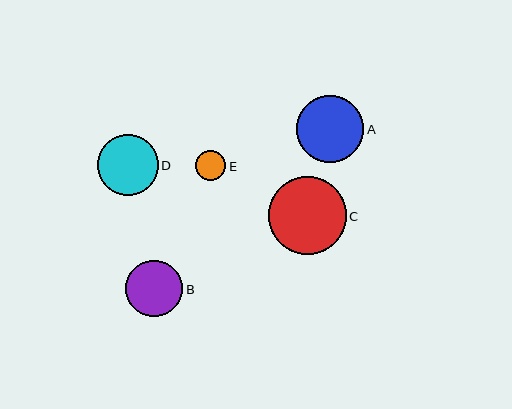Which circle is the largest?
Circle C is the largest with a size of approximately 78 pixels.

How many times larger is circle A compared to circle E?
Circle A is approximately 2.3 times the size of circle E.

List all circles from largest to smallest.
From largest to smallest: C, A, D, B, E.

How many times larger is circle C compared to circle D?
Circle C is approximately 1.3 times the size of circle D.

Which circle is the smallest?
Circle E is the smallest with a size of approximately 30 pixels.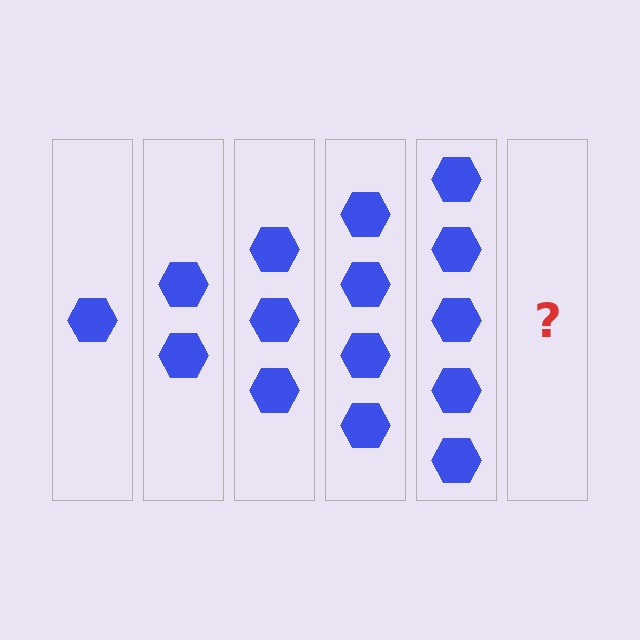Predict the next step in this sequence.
The next step is 6 hexagons.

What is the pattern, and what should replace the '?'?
The pattern is that each step adds one more hexagon. The '?' should be 6 hexagons.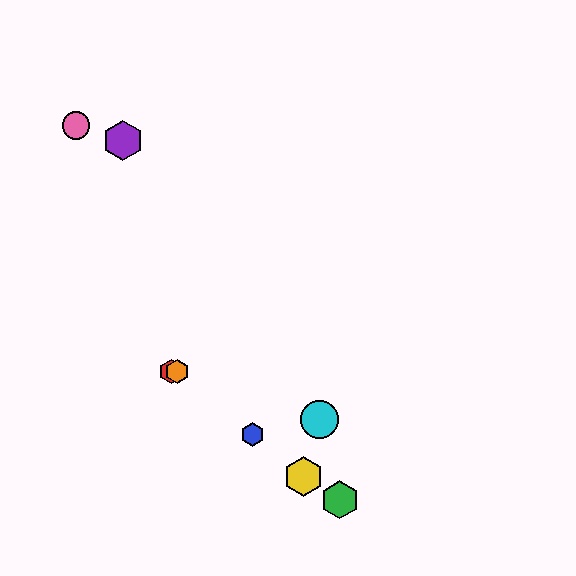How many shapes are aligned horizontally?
2 shapes (the red hexagon, the orange hexagon) are aligned horizontally.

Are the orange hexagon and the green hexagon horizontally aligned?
No, the orange hexagon is at y≈372 and the green hexagon is at y≈500.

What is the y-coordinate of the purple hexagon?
The purple hexagon is at y≈141.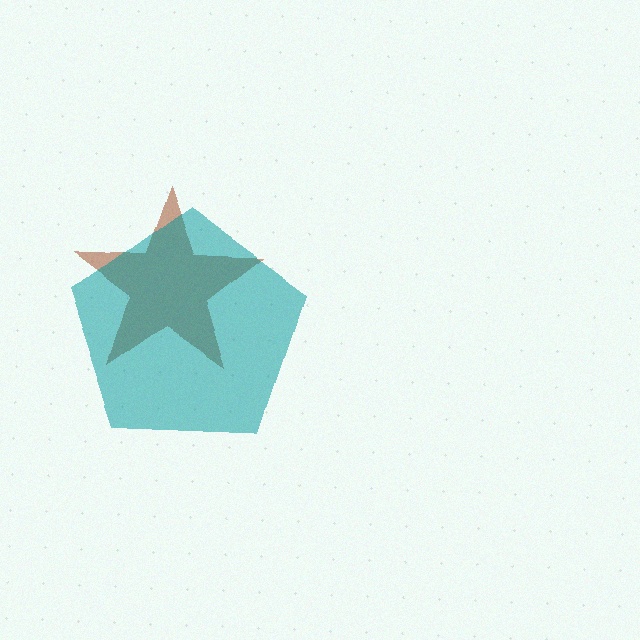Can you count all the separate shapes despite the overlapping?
Yes, there are 2 separate shapes.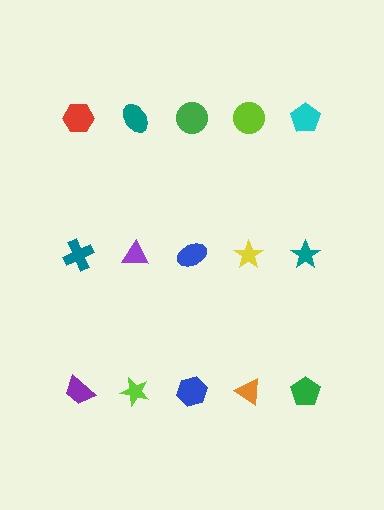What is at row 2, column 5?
A teal star.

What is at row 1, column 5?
A cyan pentagon.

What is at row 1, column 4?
A lime circle.